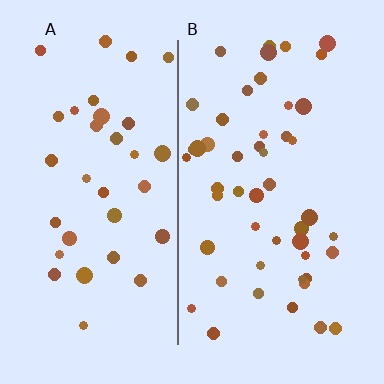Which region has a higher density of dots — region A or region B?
B (the right).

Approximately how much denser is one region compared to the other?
Approximately 1.4× — region B over region A.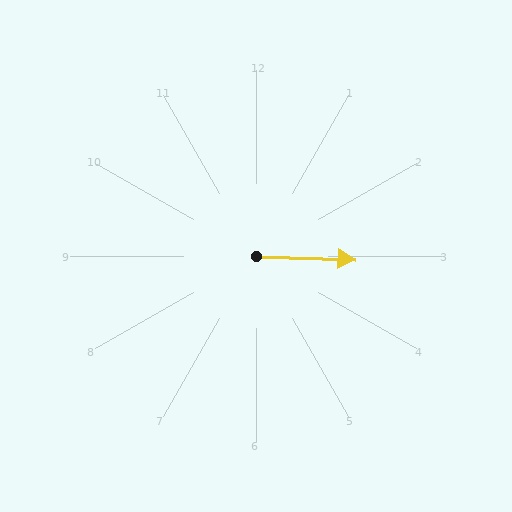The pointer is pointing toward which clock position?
Roughly 3 o'clock.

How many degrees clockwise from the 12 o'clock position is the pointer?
Approximately 92 degrees.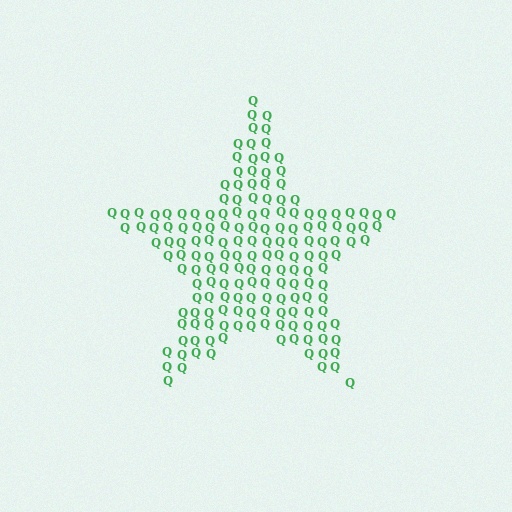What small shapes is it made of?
It is made of small letter Q's.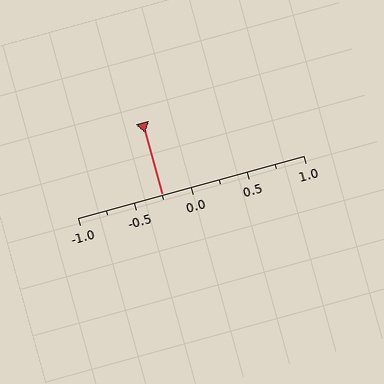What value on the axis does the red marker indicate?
The marker indicates approximately -0.25.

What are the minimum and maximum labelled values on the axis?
The axis runs from -1.0 to 1.0.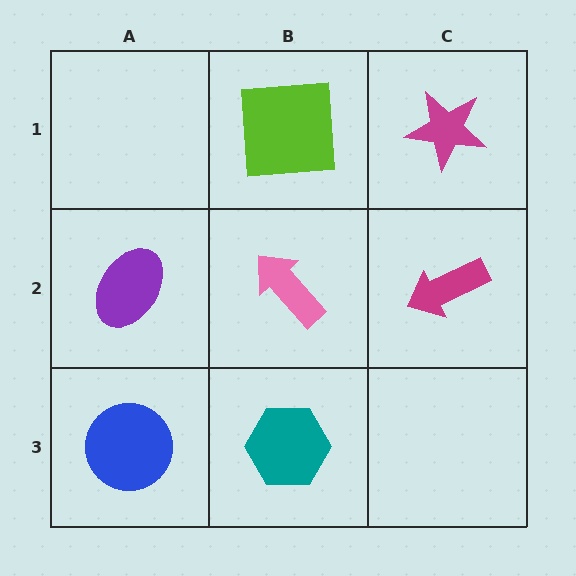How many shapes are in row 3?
2 shapes.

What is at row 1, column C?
A magenta star.